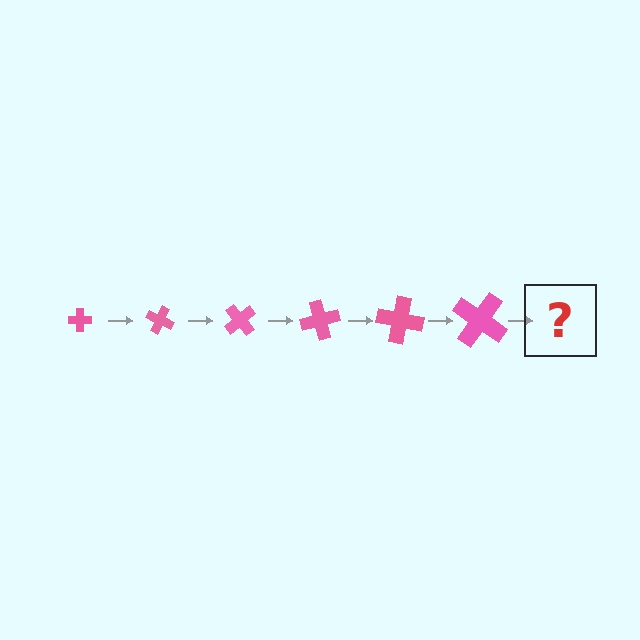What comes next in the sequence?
The next element should be a cross, larger than the previous one and rotated 150 degrees from the start.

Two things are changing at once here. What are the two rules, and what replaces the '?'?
The two rules are that the cross grows larger each step and it rotates 25 degrees each step. The '?' should be a cross, larger than the previous one and rotated 150 degrees from the start.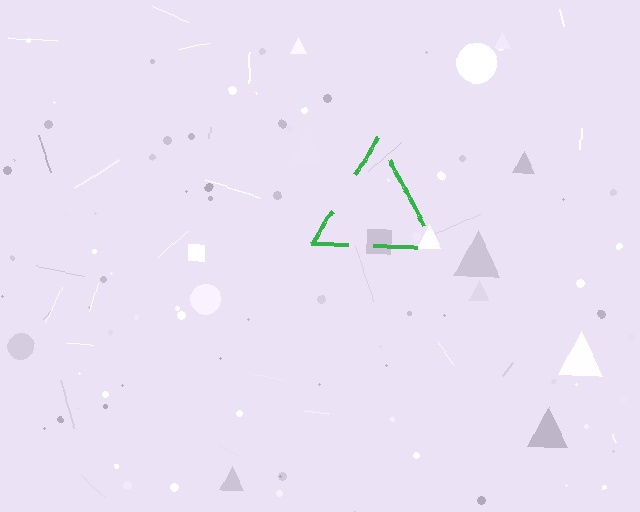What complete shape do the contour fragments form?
The contour fragments form a triangle.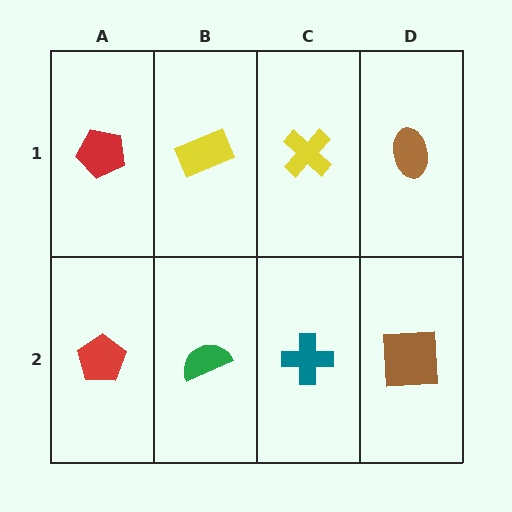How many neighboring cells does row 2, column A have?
2.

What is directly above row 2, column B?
A yellow rectangle.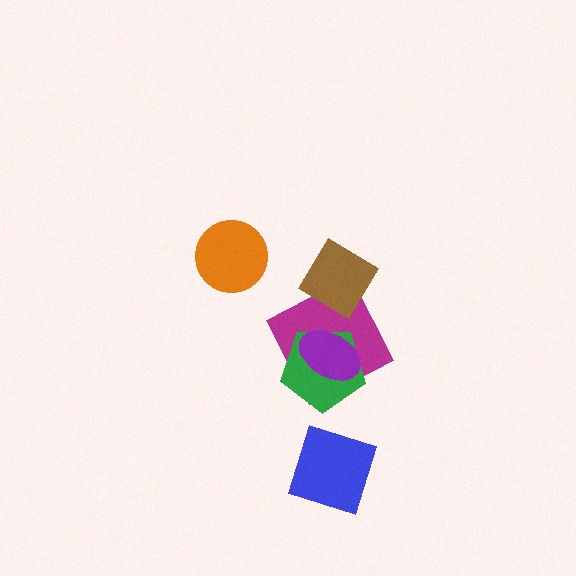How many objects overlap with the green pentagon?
2 objects overlap with the green pentagon.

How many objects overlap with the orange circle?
0 objects overlap with the orange circle.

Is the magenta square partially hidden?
Yes, it is partially covered by another shape.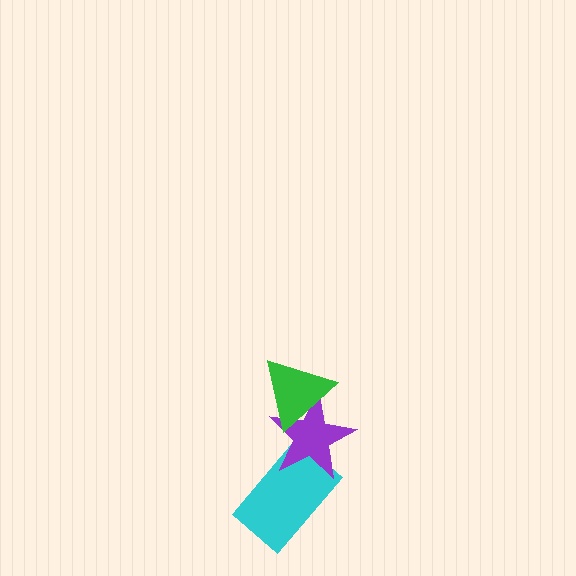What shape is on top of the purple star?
The green triangle is on top of the purple star.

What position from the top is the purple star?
The purple star is 2nd from the top.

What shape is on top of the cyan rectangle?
The purple star is on top of the cyan rectangle.